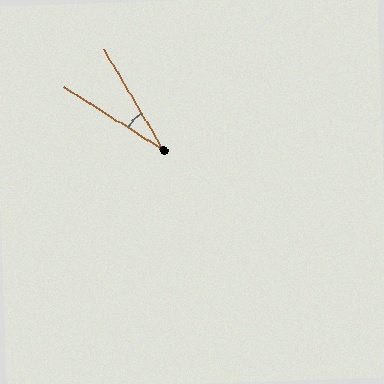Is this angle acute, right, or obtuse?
It is acute.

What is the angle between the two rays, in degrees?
Approximately 27 degrees.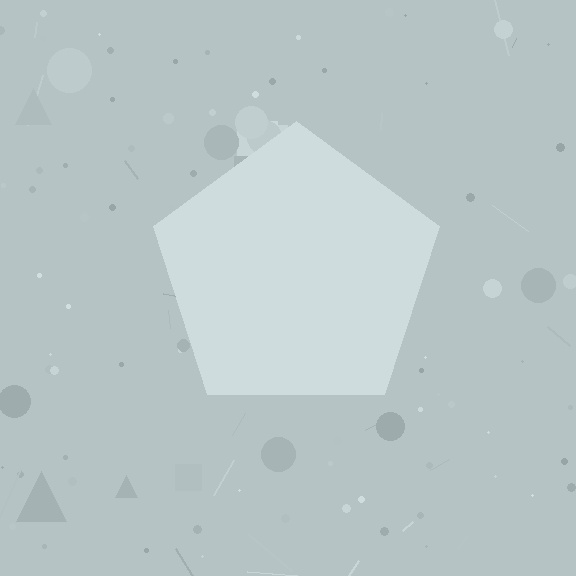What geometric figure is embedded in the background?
A pentagon is embedded in the background.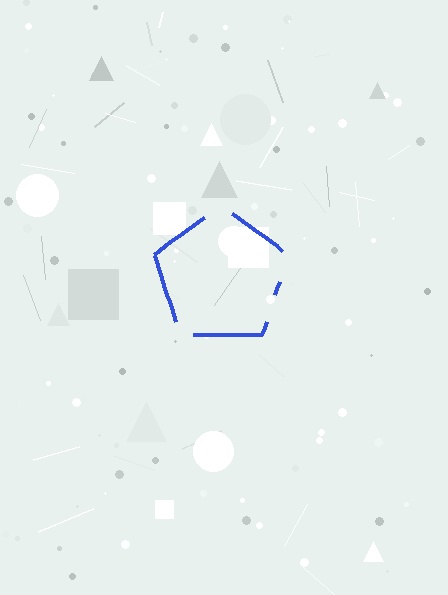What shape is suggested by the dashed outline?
The dashed outline suggests a pentagon.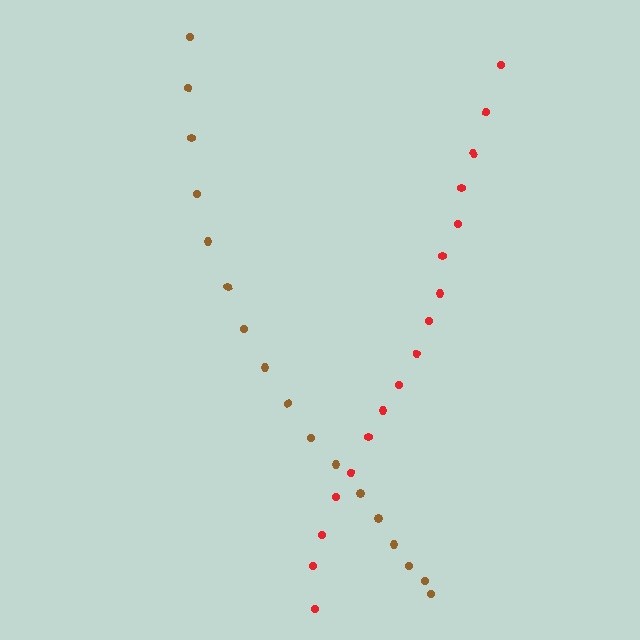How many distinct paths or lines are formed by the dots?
There are 2 distinct paths.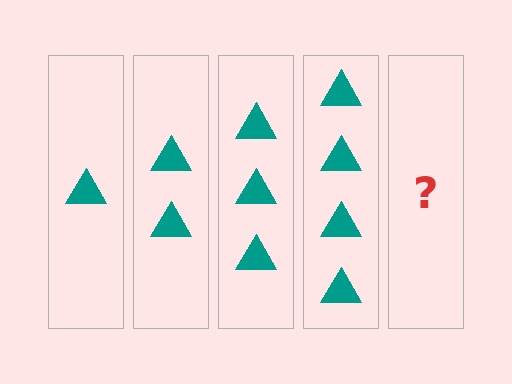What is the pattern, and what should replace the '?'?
The pattern is that each step adds one more triangle. The '?' should be 5 triangles.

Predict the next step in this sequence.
The next step is 5 triangles.